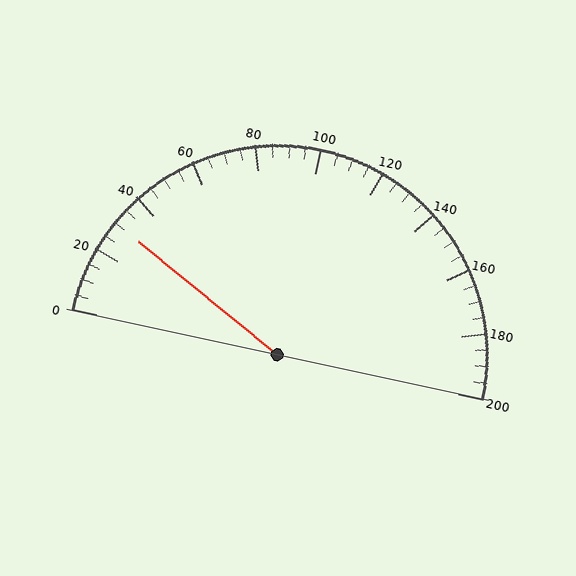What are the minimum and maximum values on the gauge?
The gauge ranges from 0 to 200.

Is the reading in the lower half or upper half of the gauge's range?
The reading is in the lower half of the range (0 to 200).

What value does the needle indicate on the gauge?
The needle indicates approximately 30.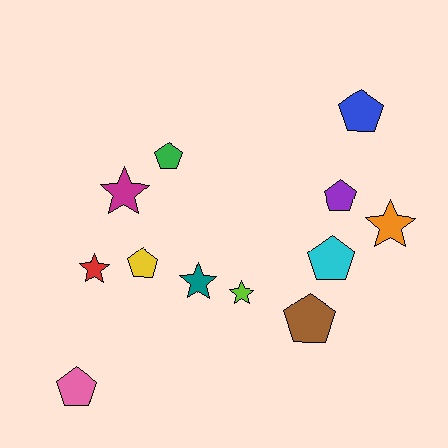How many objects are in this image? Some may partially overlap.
There are 12 objects.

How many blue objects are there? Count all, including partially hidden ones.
There is 1 blue object.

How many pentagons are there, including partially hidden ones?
There are 7 pentagons.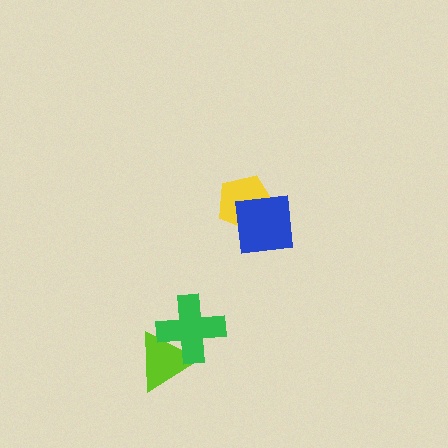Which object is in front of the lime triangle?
The green cross is in front of the lime triangle.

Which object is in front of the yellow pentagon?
The blue square is in front of the yellow pentagon.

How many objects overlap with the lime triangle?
1 object overlaps with the lime triangle.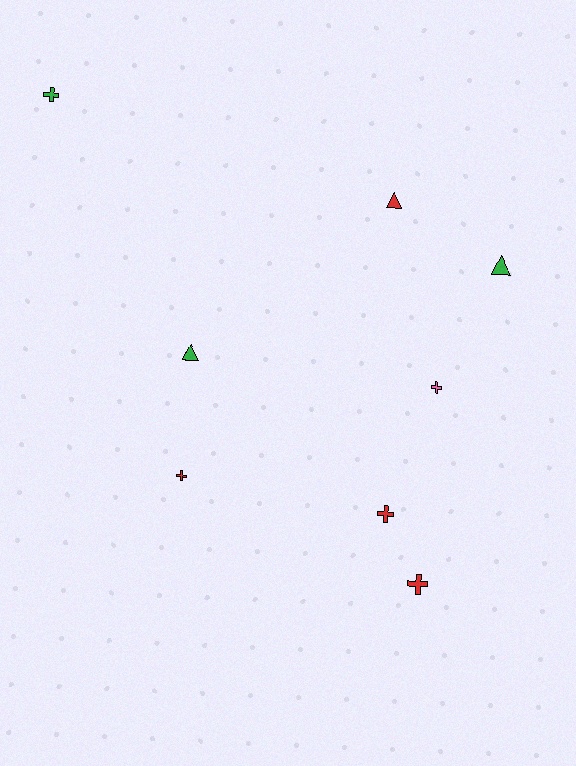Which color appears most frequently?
Red, with 4 objects.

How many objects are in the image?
There are 8 objects.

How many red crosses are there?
There are 3 red crosses.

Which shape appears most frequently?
Cross, with 5 objects.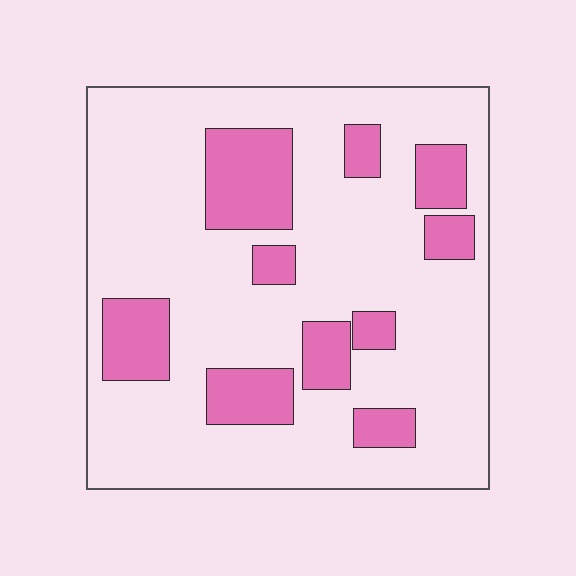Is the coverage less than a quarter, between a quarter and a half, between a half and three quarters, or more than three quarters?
Less than a quarter.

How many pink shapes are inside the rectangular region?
10.